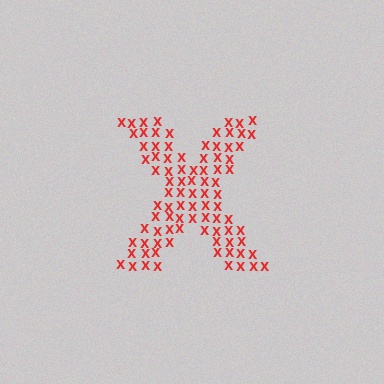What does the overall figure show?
The overall figure shows the letter X.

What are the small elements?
The small elements are letter X's.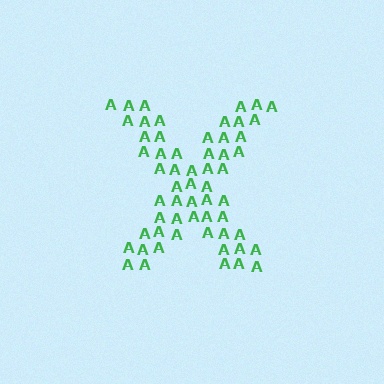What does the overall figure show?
The overall figure shows the letter X.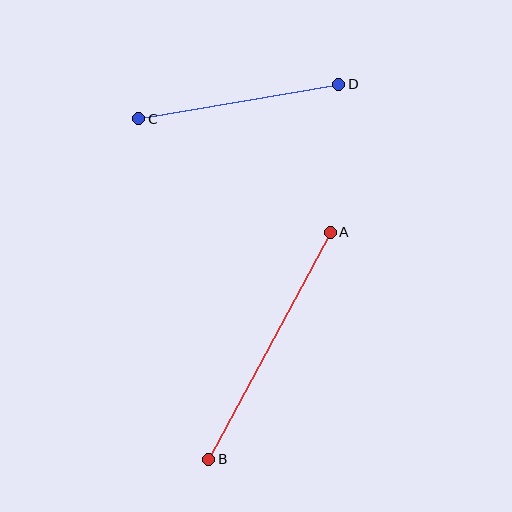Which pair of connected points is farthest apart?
Points A and B are farthest apart.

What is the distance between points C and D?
The distance is approximately 203 pixels.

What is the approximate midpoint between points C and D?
The midpoint is at approximately (239, 102) pixels.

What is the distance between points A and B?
The distance is approximately 258 pixels.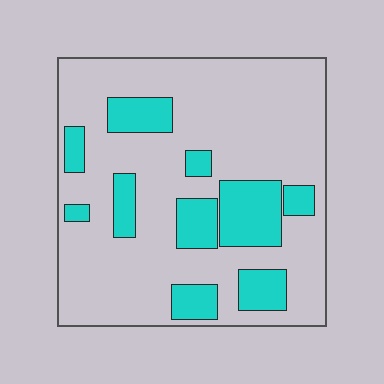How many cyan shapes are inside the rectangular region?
10.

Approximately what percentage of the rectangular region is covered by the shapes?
Approximately 25%.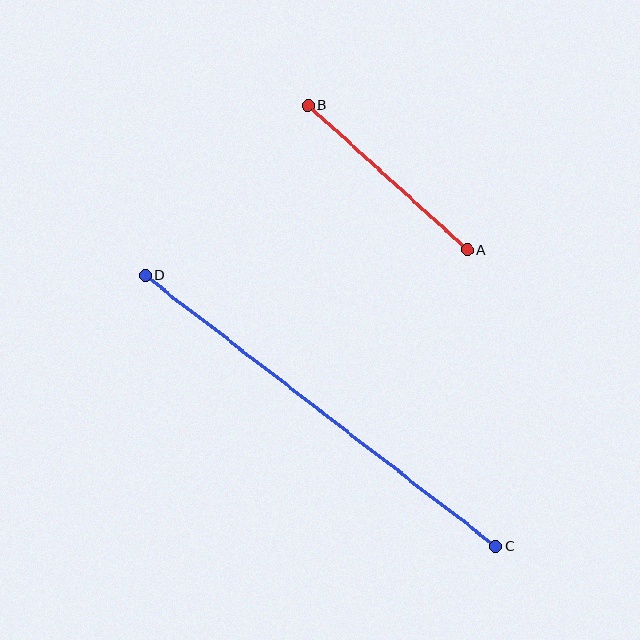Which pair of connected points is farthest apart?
Points C and D are farthest apart.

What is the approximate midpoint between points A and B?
The midpoint is at approximately (387, 177) pixels.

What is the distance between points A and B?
The distance is approximately 216 pixels.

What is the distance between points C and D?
The distance is approximately 444 pixels.